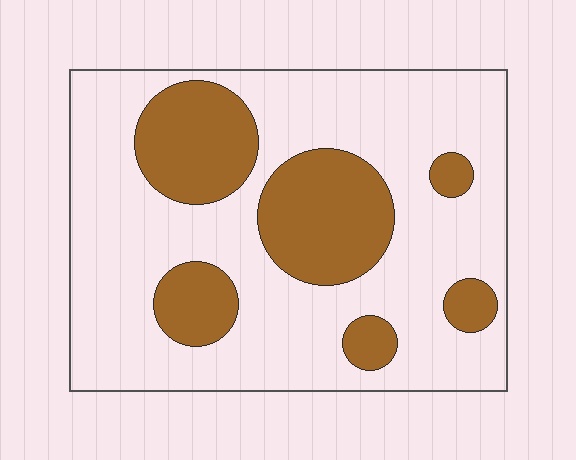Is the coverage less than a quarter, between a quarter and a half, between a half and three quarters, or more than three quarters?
Between a quarter and a half.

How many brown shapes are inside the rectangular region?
6.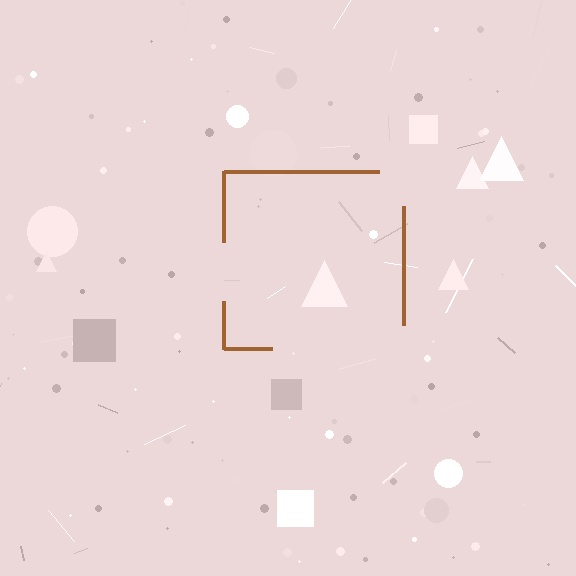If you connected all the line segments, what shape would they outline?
They would outline a square.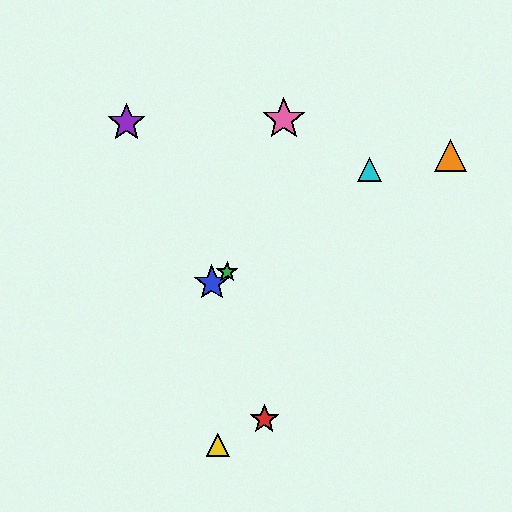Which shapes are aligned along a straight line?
The blue star, the green star, the cyan triangle are aligned along a straight line.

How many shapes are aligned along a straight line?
3 shapes (the blue star, the green star, the cyan triangle) are aligned along a straight line.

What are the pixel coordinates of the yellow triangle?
The yellow triangle is at (218, 445).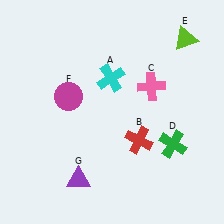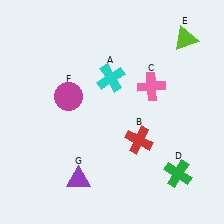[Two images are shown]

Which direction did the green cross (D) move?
The green cross (D) moved down.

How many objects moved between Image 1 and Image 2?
1 object moved between the two images.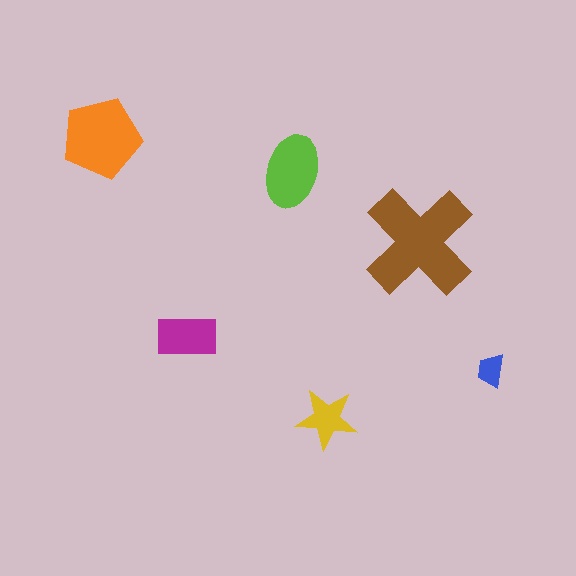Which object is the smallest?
The blue trapezoid.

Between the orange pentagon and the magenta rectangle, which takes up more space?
The orange pentagon.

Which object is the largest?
The brown cross.